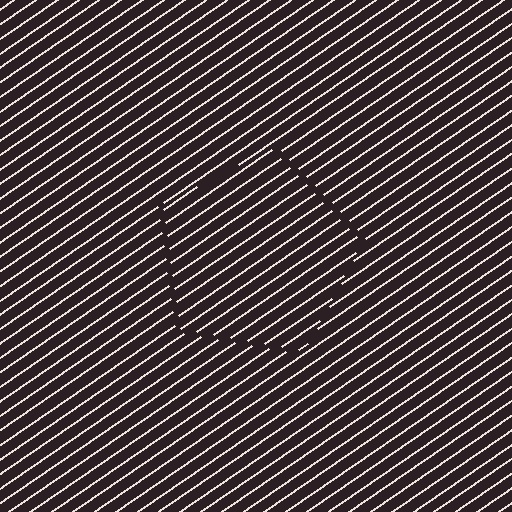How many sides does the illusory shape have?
5 sides — the line-ends trace a pentagon.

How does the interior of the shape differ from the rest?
The interior of the shape contains the same grating, shifted by half a period — the contour is defined by the phase discontinuity where line-ends from the inner and outer gratings abut.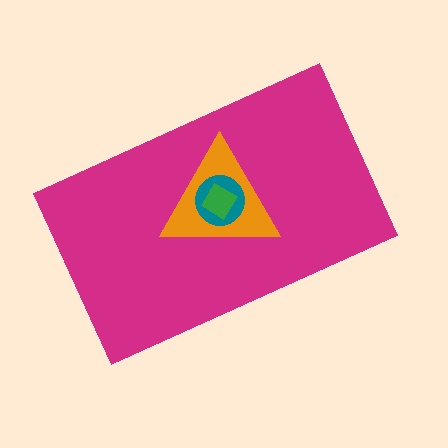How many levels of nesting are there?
4.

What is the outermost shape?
The magenta rectangle.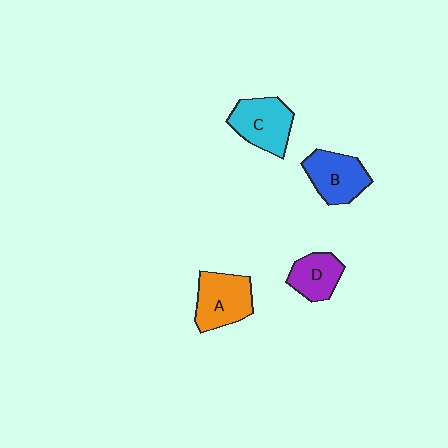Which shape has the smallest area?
Shape D (purple).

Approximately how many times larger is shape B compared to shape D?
Approximately 1.3 times.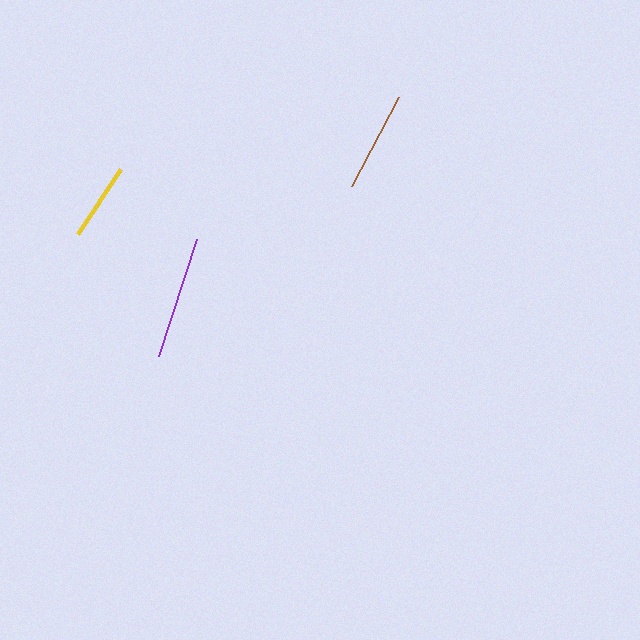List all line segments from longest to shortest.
From longest to shortest: purple, brown, yellow.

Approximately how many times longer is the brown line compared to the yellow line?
The brown line is approximately 1.3 times the length of the yellow line.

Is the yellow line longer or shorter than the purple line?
The purple line is longer than the yellow line.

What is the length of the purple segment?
The purple segment is approximately 123 pixels long.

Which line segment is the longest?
The purple line is the longest at approximately 123 pixels.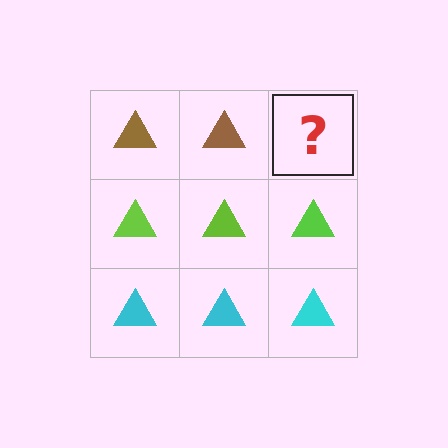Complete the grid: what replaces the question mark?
The question mark should be replaced with a brown triangle.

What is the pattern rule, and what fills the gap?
The rule is that each row has a consistent color. The gap should be filled with a brown triangle.